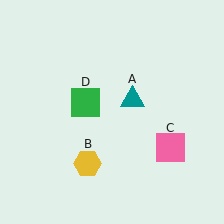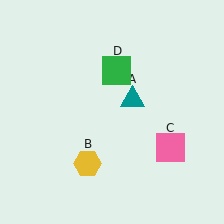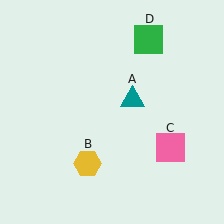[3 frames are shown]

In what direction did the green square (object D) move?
The green square (object D) moved up and to the right.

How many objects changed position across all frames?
1 object changed position: green square (object D).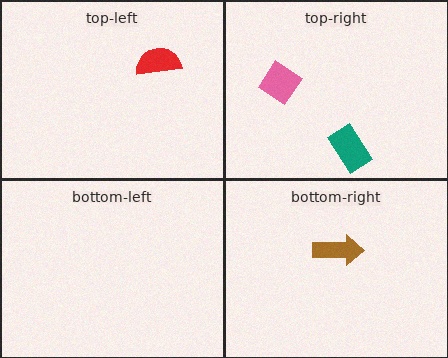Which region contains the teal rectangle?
The top-right region.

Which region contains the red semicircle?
The top-left region.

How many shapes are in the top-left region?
1.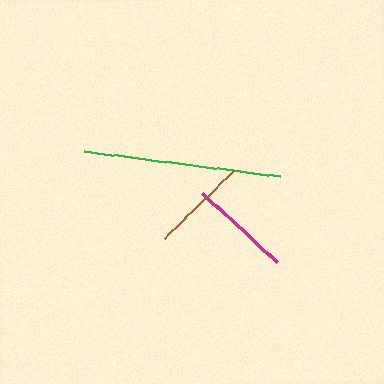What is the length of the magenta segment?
The magenta segment is approximately 103 pixels long.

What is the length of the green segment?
The green segment is approximately 197 pixels long.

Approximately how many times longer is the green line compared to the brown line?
The green line is approximately 2.0 times the length of the brown line.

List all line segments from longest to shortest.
From longest to shortest: green, magenta, brown.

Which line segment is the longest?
The green line is the longest at approximately 197 pixels.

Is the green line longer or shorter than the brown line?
The green line is longer than the brown line.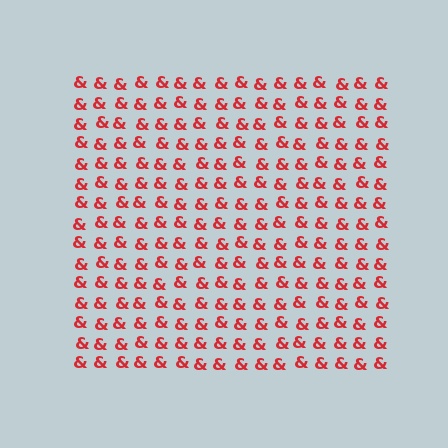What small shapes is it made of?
It is made of small ampersands.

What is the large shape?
The large shape is a square.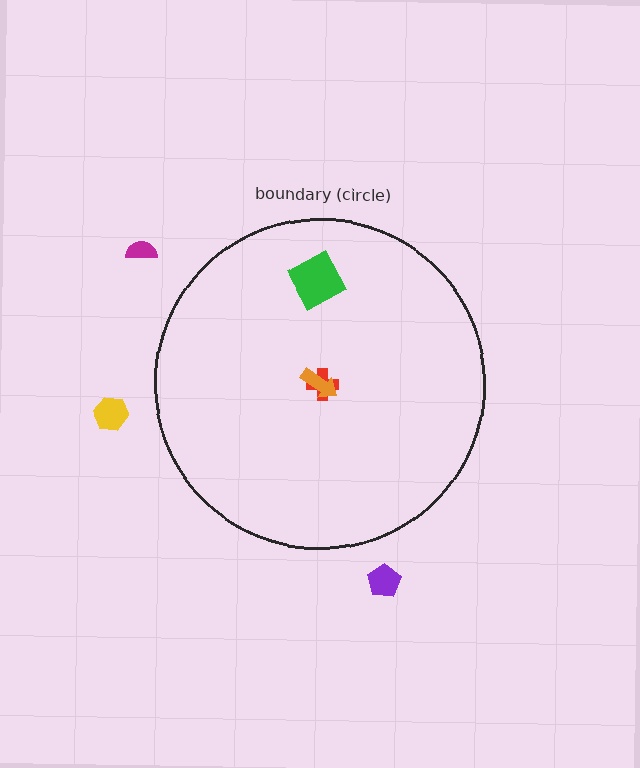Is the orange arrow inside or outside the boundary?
Inside.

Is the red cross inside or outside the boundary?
Inside.